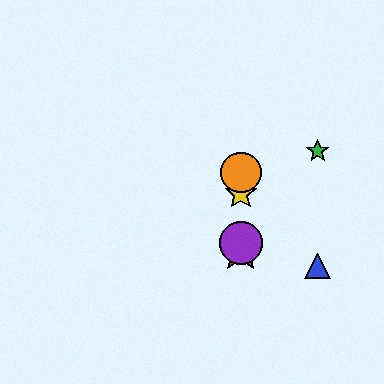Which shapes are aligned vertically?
The red star, the yellow star, the purple circle, the orange circle are aligned vertically.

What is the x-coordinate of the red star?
The red star is at x≈241.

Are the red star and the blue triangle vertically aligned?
No, the red star is at x≈241 and the blue triangle is at x≈318.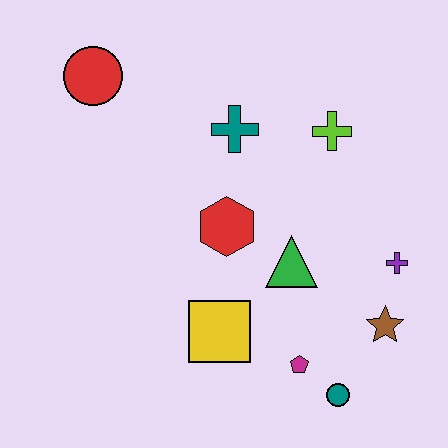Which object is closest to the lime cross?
The teal cross is closest to the lime cross.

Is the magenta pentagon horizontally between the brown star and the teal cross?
Yes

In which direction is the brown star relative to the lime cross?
The brown star is below the lime cross.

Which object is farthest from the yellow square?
The red circle is farthest from the yellow square.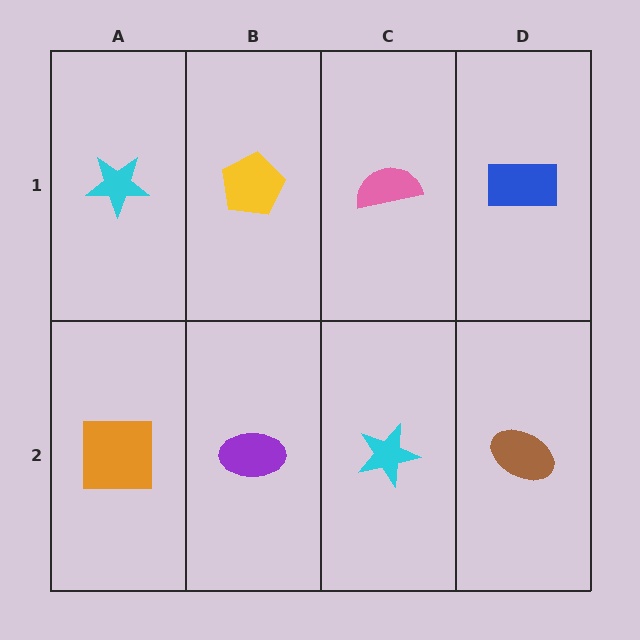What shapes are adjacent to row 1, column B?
A purple ellipse (row 2, column B), a cyan star (row 1, column A), a pink semicircle (row 1, column C).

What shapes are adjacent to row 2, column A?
A cyan star (row 1, column A), a purple ellipse (row 2, column B).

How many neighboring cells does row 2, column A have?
2.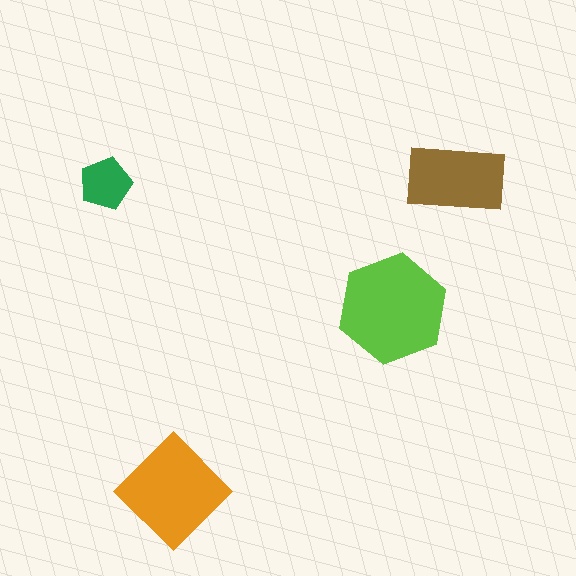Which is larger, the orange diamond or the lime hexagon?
The lime hexagon.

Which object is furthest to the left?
The green pentagon is leftmost.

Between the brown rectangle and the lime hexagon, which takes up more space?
The lime hexagon.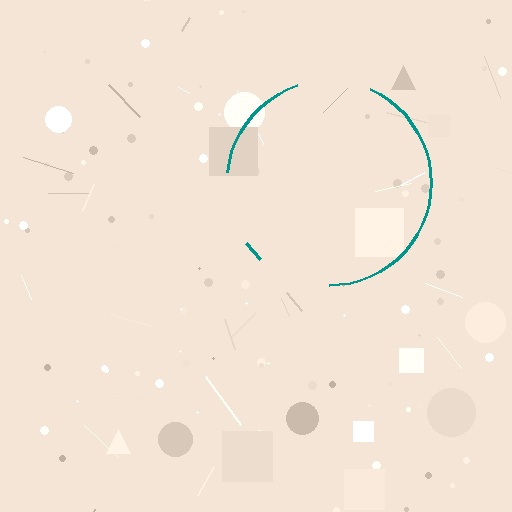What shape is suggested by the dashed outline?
The dashed outline suggests a circle.